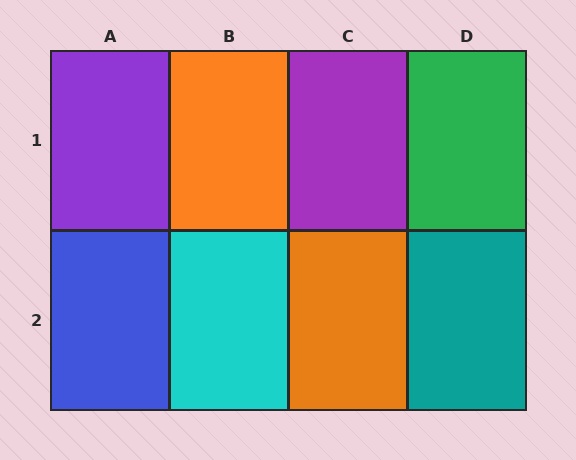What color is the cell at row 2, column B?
Cyan.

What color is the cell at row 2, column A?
Blue.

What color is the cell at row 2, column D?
Teal.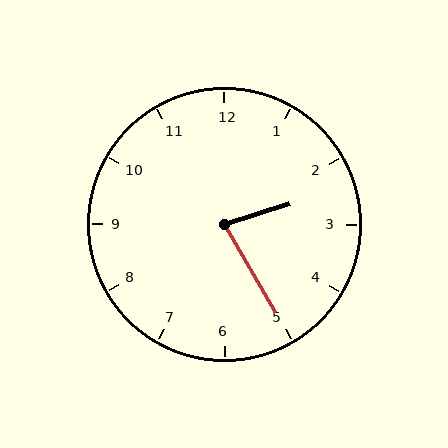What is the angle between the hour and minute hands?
Approximately 78 degrees.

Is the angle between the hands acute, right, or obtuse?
It is acute.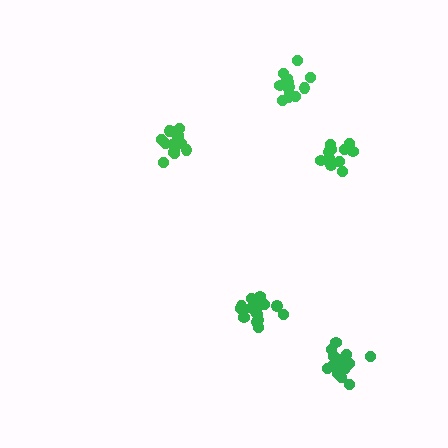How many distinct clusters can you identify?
There are 5 distinct clusters.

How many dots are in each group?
Group 1: 13 dots, Group 2: 11 dots, Group 3: 14 dots, Group 4: 17 dots, Group 5: 15 dots (70 total).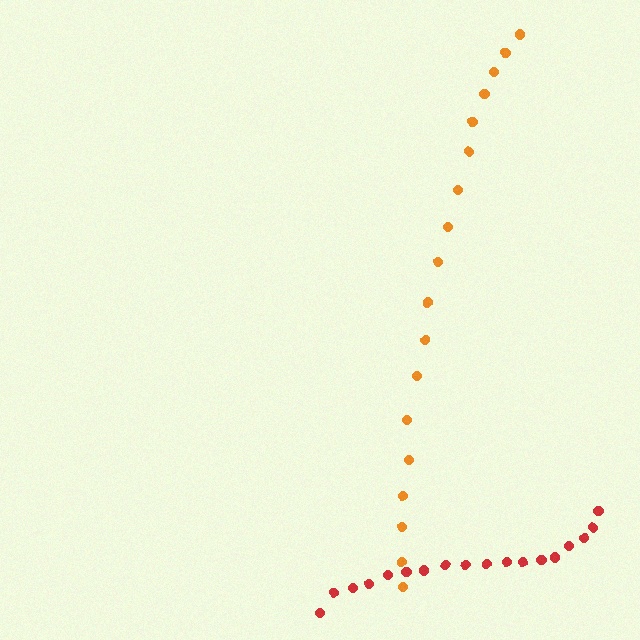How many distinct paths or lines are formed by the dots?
There are 2 distinct paths.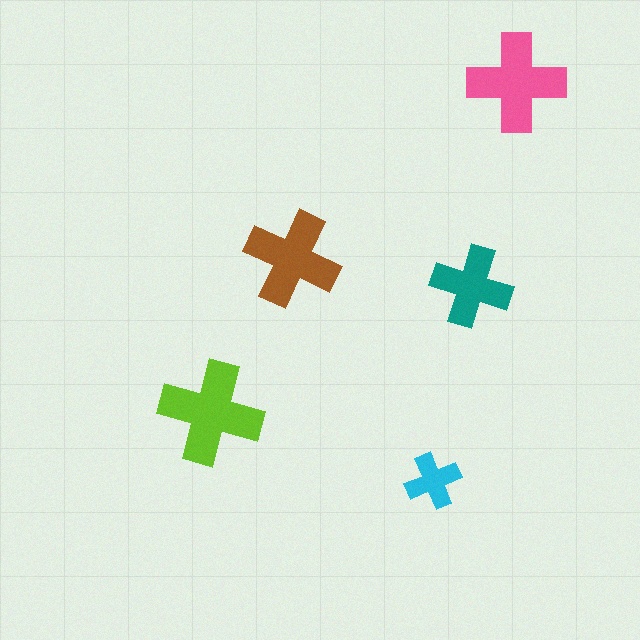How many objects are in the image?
There are 5 objects in the image.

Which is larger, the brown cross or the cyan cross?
The brown one.